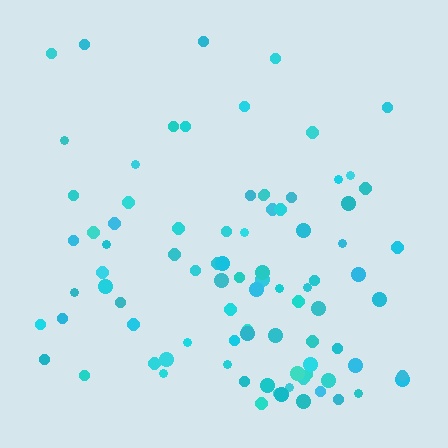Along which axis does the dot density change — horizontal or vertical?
Vertical.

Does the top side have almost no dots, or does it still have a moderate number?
Still a moderate number, just noticeably fewer than the bottom.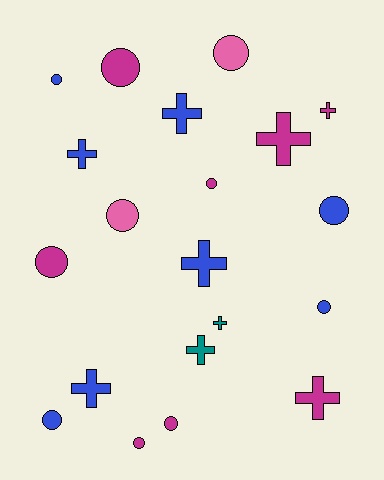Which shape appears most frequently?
Circle, with 11 objects.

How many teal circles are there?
There are no teal circles.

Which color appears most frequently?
Blue, with 8 objects.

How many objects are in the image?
There are 20 objects.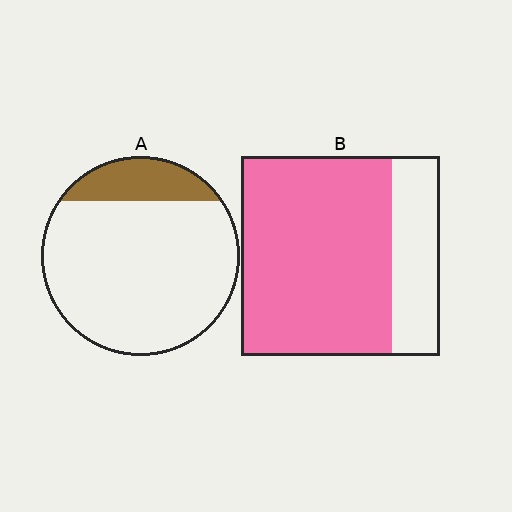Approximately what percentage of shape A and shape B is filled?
A is approximately 15% and B is approximately 75%.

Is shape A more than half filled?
No.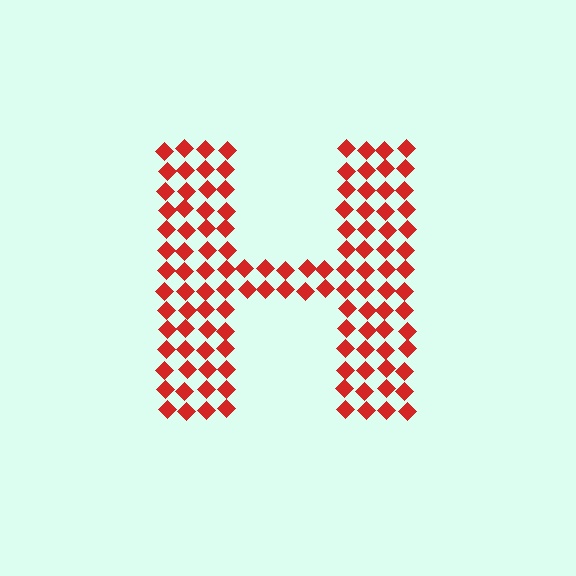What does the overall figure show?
The overall figure shows the letter H.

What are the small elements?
The small elements are diamonds.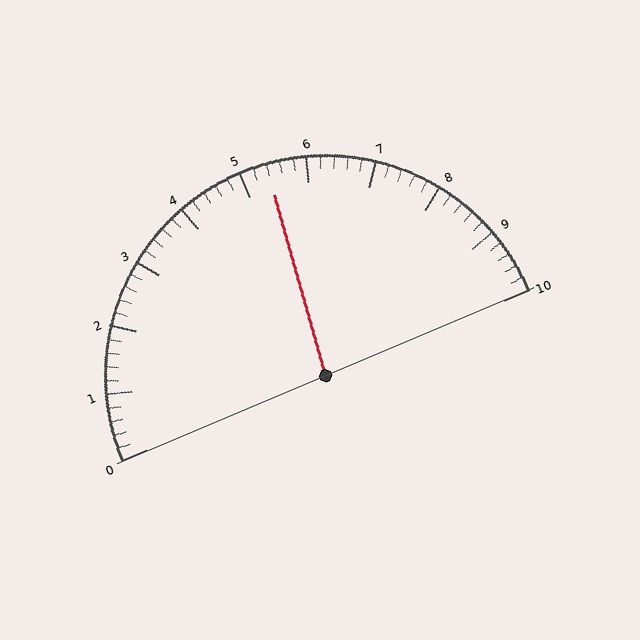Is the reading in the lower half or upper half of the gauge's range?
The reading is in the upper half of the range (0 to 10).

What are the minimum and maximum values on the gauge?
The gauge ranges from 0 to 10.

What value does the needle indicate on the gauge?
The needle indicates approximately 5.4.